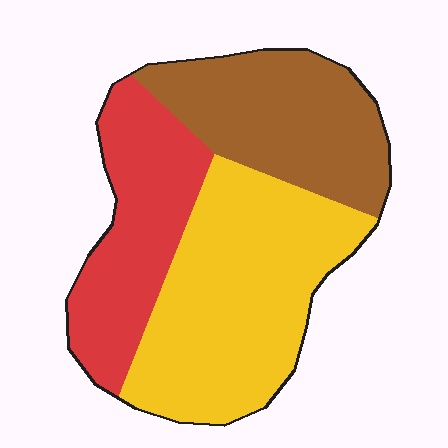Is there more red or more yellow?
Yellow.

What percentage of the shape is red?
Red takes up about one quarter (1/4) of the shape.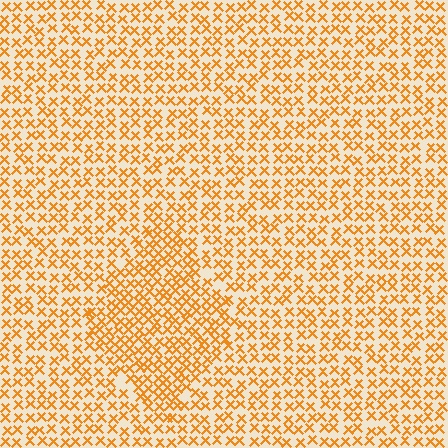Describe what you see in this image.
The image contains small orange elements arranged at two different densities. A diamond-shaped region is visible where the elements are more densely packed than the surrounding area.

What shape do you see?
I see a diamond.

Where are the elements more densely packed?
The elements are more densely packed inside the diamond boundary.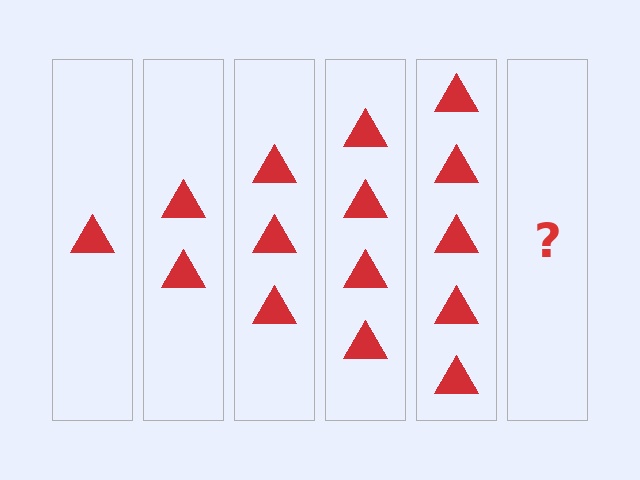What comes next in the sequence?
The next element should be 6 triangles.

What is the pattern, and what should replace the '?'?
The pattern is that each step adds one more triangle. The '?' should be 6 triangles.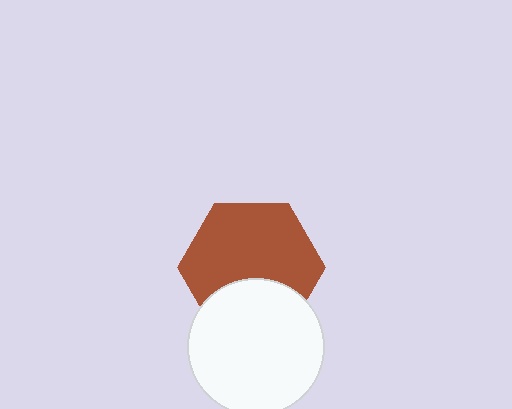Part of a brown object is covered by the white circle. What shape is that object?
It is a hexagon.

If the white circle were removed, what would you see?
You would see the complete brown hexagon.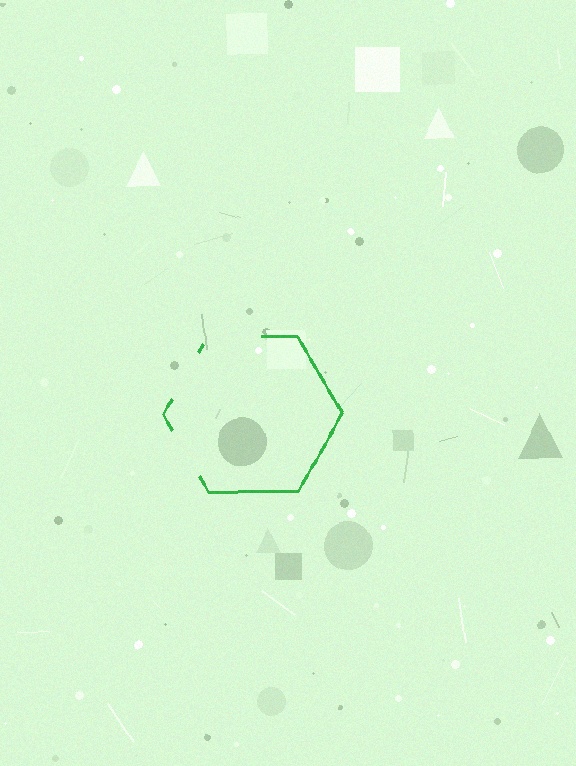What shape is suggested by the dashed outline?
The dashed outline suggests a hexagon.